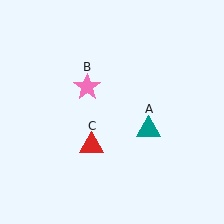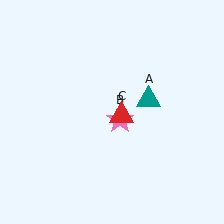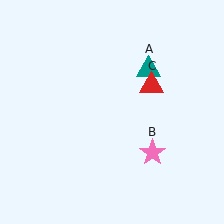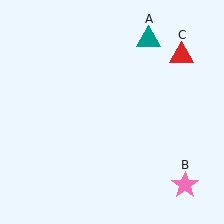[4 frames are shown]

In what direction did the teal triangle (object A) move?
The teal triangle (object A) moved up.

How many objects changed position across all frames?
3 objects changed position: teal triangle (object A), pink star (object B), red triangle (object C).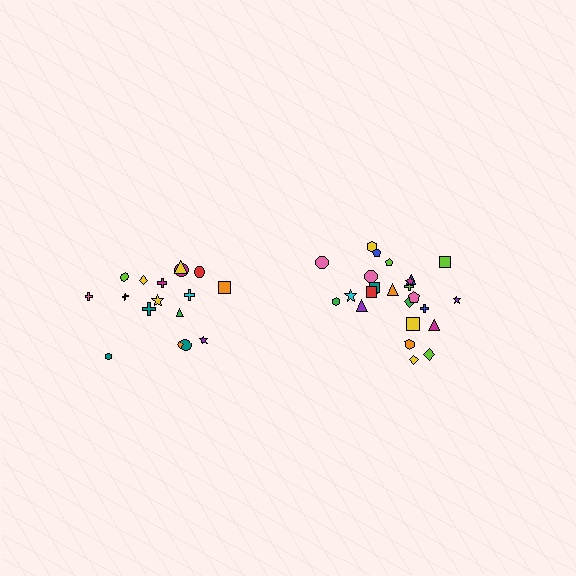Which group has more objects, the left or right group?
The right group.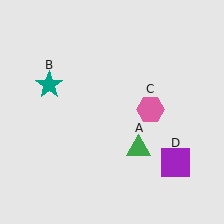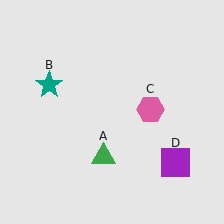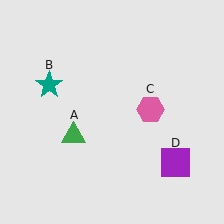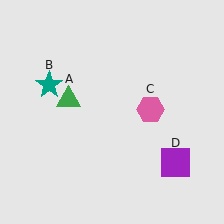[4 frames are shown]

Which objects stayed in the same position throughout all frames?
Teal star (object B) and pink hexagon (object C) and purple square (object D) remained stationary.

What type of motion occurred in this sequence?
The green triangle (object A) rotated clockwise around the center of the scene.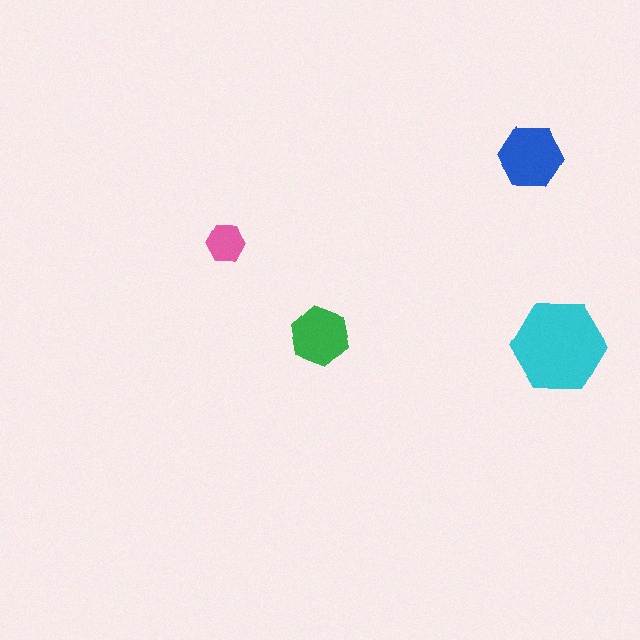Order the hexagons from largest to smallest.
the cyan one, the blue one, the green one, the pink one.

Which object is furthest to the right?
The cyan hexagon is rightmost.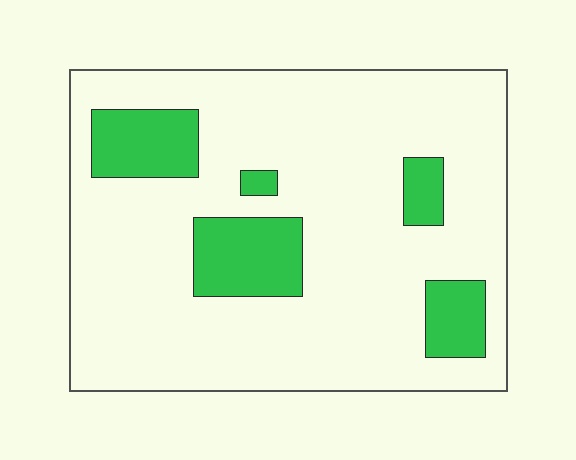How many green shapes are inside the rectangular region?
5.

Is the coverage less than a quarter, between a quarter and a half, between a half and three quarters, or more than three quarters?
Less than a quarter.